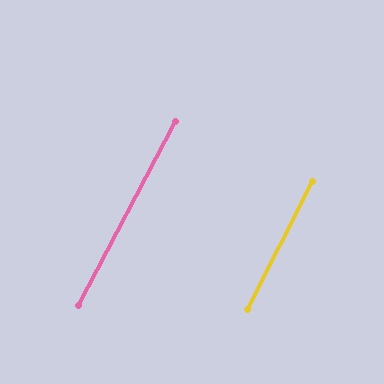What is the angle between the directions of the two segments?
Approximately 1 degree.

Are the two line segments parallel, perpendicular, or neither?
Parallel — their directions differ by only 1.0°.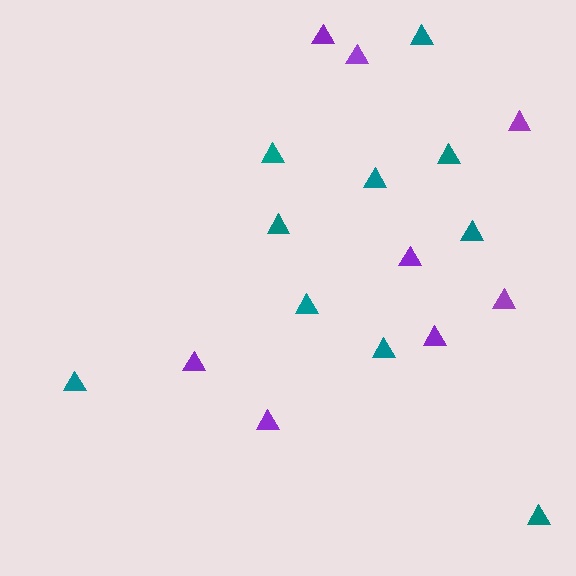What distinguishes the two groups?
There are 2 groups: one group of teal triangles (10) and one group of purple triangles (8).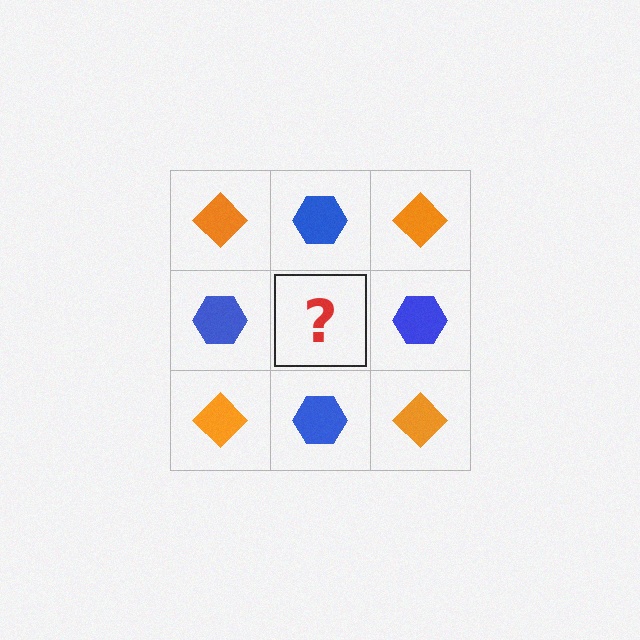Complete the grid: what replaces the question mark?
The question mark should be replaced with an orange diamond.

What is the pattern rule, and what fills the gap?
The rule is that it alternates orange diamond and blue hexagon in a checkerboard pattern. The gap should be filled with an orange diamond.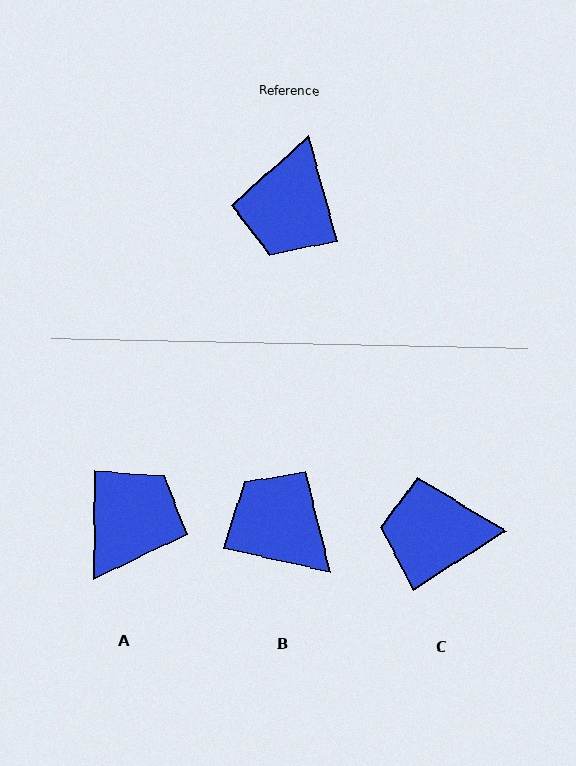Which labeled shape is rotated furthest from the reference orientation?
A, about 164 degrees away.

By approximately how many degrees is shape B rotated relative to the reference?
Approximately 118 degrees clockwise.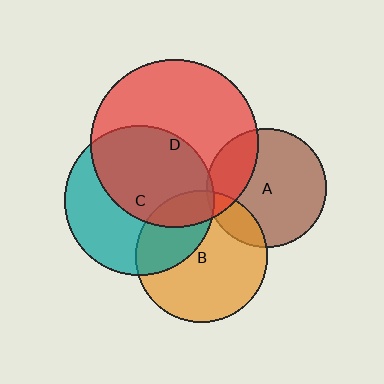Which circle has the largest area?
Circle D (red).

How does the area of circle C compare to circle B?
Approximately 1.3 times.